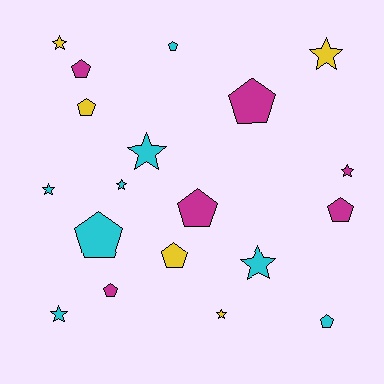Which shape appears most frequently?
Pentagon, with 10 objects.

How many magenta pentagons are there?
There are 5 magenta pentagons.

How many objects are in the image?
There are 19 objects.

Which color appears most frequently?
Cyan, with 8 objects.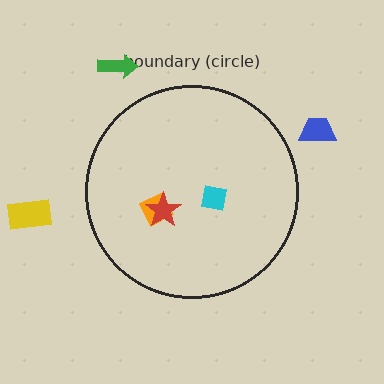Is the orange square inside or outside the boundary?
Inside.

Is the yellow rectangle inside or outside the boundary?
Outside.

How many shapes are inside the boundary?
3 inside, 3 outside.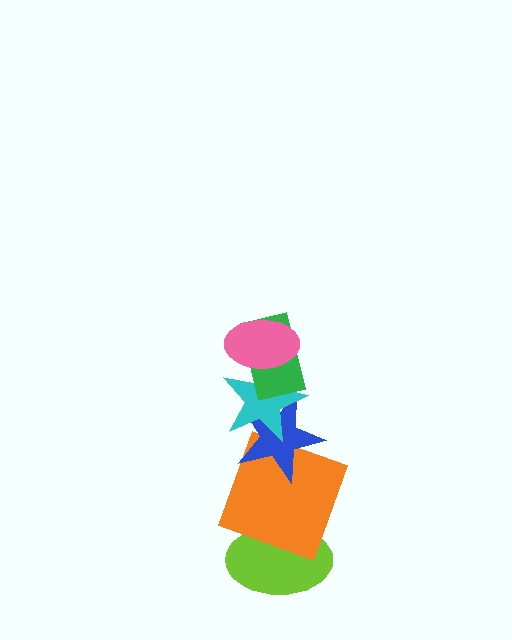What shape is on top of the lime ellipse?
The orange square is on top of the lime ellipse.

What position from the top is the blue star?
The blue star is 4th from the top.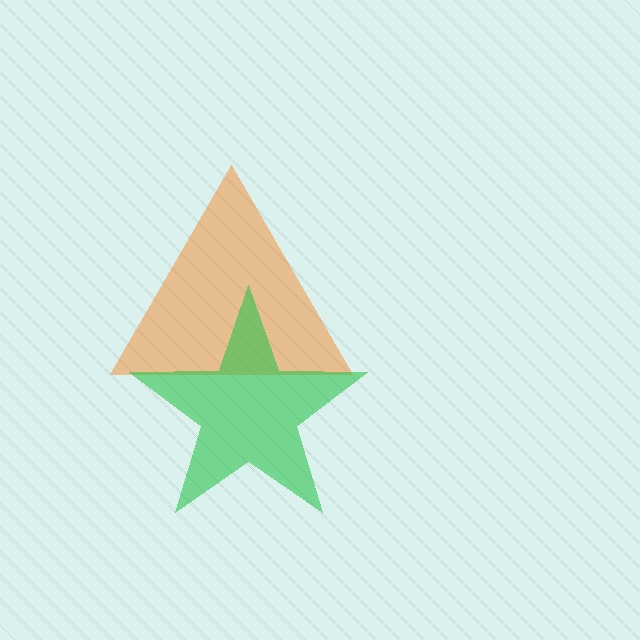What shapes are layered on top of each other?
The layered shapes are: an orange triangle, a green star.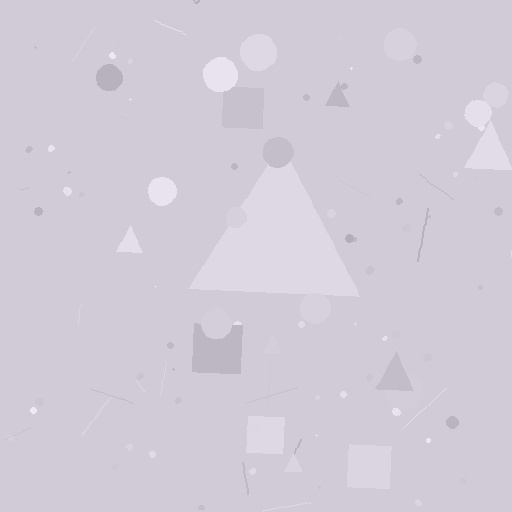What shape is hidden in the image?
A triangle is hidden in the image.